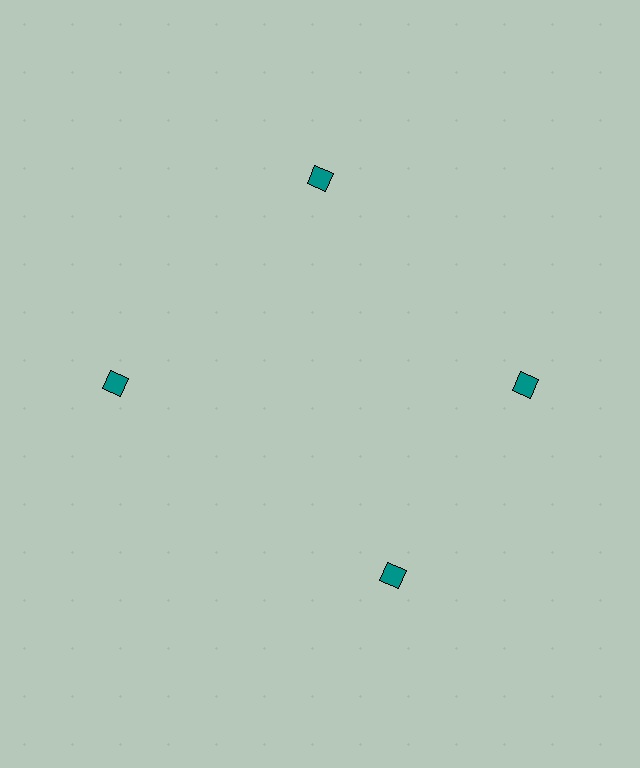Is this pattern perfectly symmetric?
No. The 4 teal squares are arranged in a ring, but one element near the 6 o'clock position is rotated out of alignment along the ring, breaking the 4-fold rotational symmetry.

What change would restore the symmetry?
The symmetry would be restored by rotating it back into even spacing with its neighbors so that all 4 squares sit at equal angles and equal distance from the center.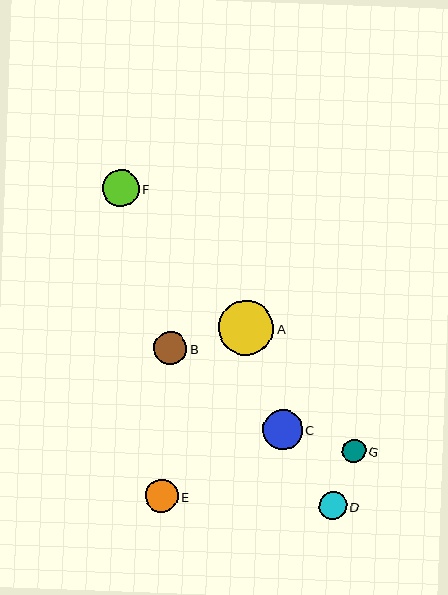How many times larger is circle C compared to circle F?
Circle C is approximately 1.1 times the size of circle F.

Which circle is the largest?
Circle A is the largest with a size of approximately 55 pixels.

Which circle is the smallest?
Circle G is the smallest with a size of approximately 24 pixels.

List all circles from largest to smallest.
From largest to smallest: A, C, F, B, E, D, G.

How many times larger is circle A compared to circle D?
Circle A is approximately 2.0 times the size of circle D.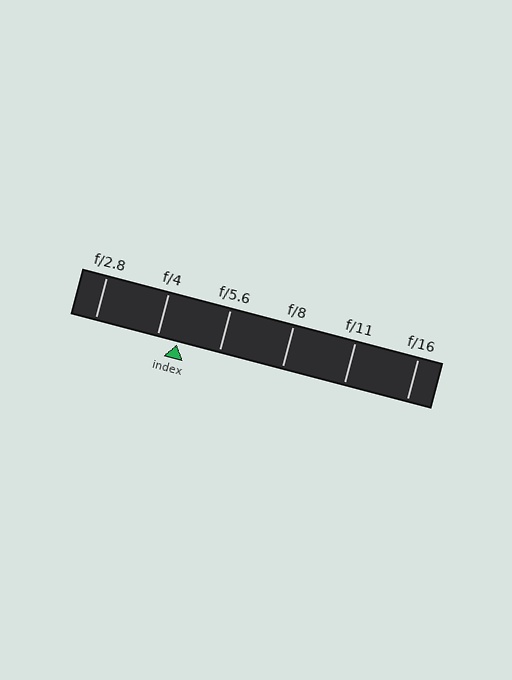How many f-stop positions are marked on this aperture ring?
There are 6 f-stop positions marked.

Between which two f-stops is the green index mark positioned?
The index mark is between f/4 and f/5.6.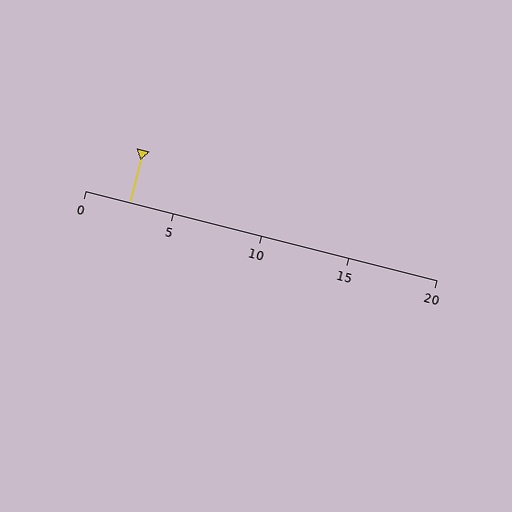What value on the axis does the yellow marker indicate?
The marker indicates approximately 2.5.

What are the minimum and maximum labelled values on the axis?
The axis runs from 0 to 20.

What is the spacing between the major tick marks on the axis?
The major ticks are spaced 5 apart.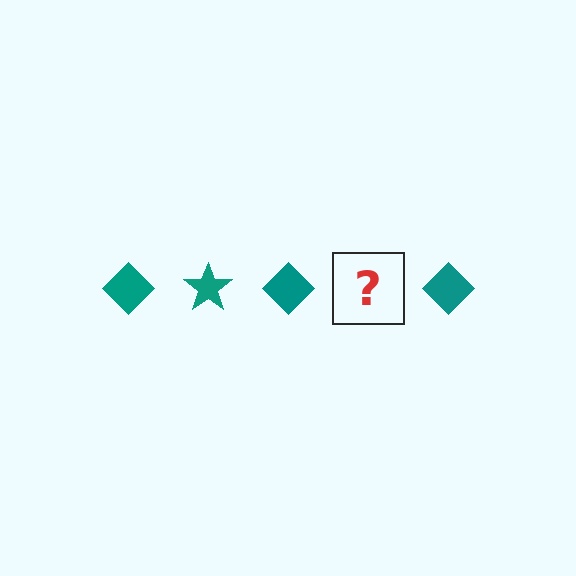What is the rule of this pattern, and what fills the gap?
The rule is that the pattern cycles through diamond, star shapes in teal. The gap should be filled with a teal star.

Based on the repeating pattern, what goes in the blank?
The blank should be a teal star.